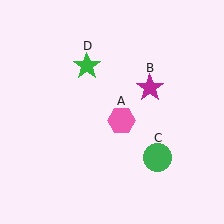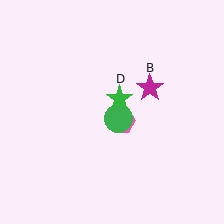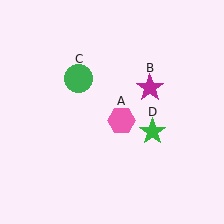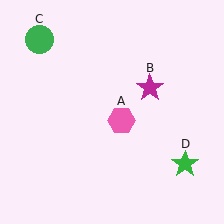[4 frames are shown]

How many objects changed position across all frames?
2 objects changed position: green circle (object C), green star (object D).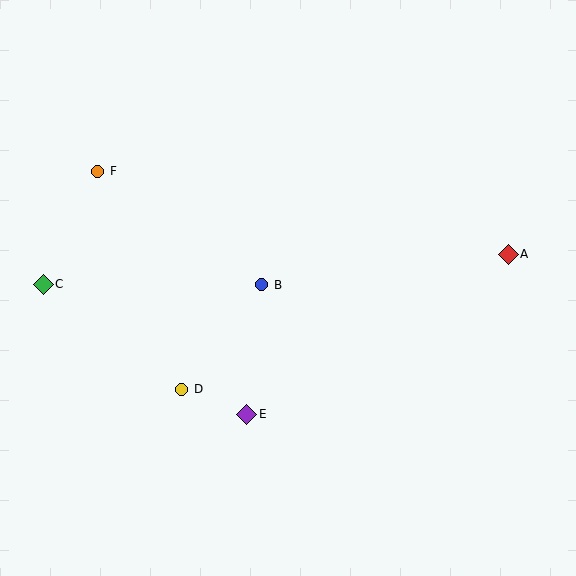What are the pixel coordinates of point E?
Point E is at (247, 414).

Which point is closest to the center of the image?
Point B at (262, 285) is closest to the center.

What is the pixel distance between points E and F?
The distance between E and F is 285 pixels.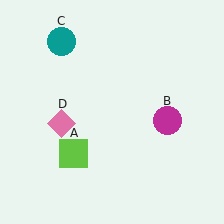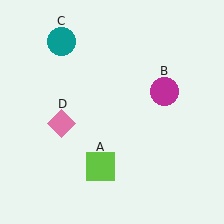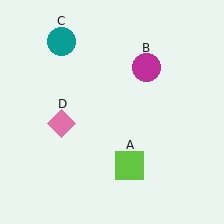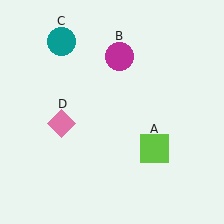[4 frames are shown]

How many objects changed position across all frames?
2 objects changed position: lime square (object A), magenta circle (object B).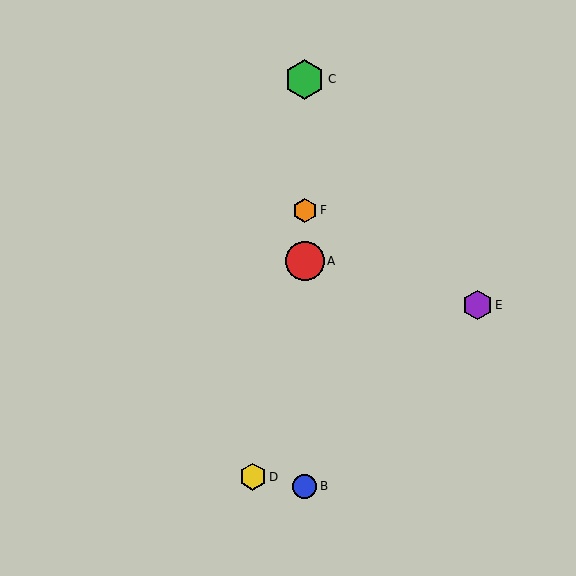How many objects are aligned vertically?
4 objects (A, B, C, F) are aligned vertically.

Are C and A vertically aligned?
Yes, both are at x≈305.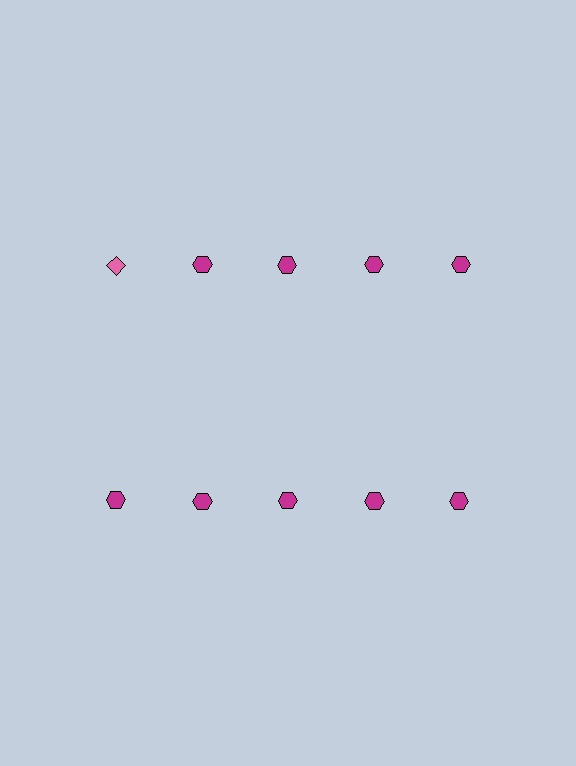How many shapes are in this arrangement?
There are 10 shapes arranged in a grid pattern.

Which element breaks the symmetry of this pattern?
The pink diamond in the top row, leftmost column breaks the symmetry. All other shapes are magenta hexagons.